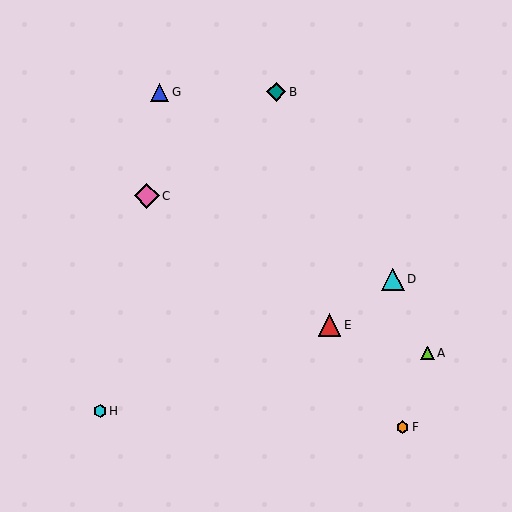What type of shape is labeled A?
Shape A is a lime triangle.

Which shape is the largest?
The pink diamond (labeled C) is the largest.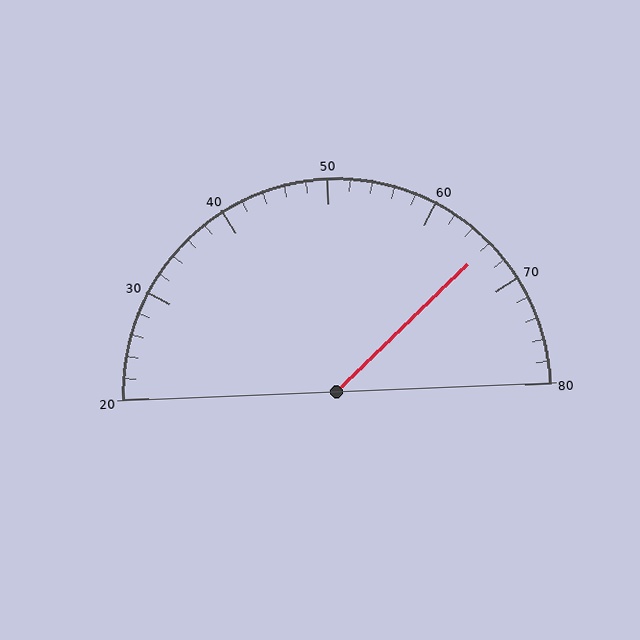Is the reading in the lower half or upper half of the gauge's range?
The reading is in the upper half of the range (20 to 80).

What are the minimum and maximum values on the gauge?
The gauge ranges from 20 to 80.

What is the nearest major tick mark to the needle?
The nearest major tick mark is 70.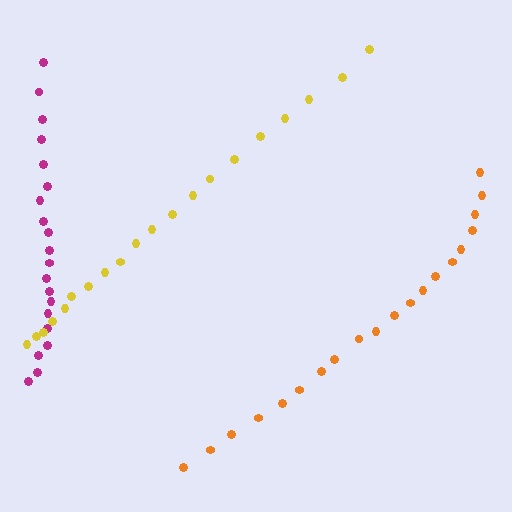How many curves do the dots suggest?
There are 3 distinct paths.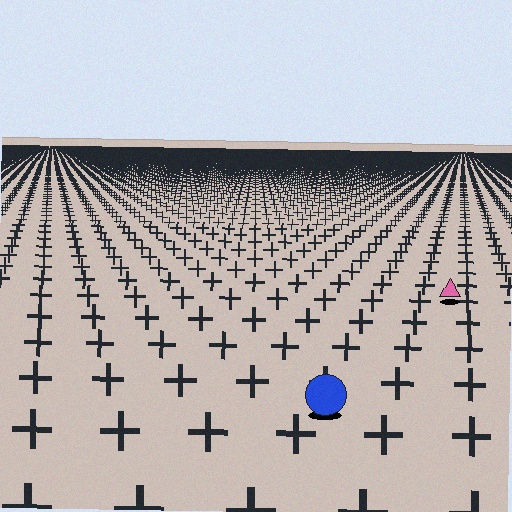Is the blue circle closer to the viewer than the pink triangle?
Yes. The blue circle is closer — you can tell from the texture gradient: the ground texture is coarser near it.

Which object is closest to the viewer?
The blue circle is closest. The texture marks near it are larger and more spread out.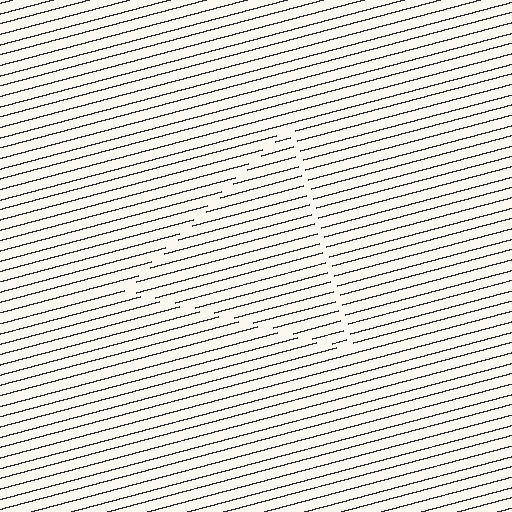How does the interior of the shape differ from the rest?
The interior of the shape contains the same grating, shifted by half a period — the contour is defined by the phase discontinuity where line-ends from the inner and outer gratings abut.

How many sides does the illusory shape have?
3 sides — the line-ends trace a triangle.